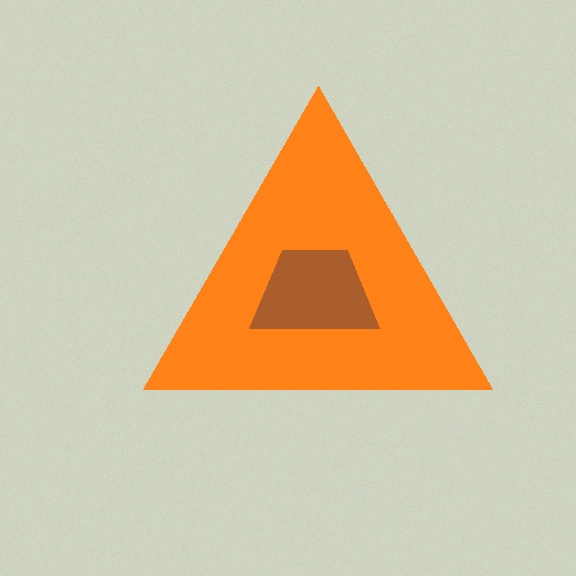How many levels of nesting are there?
2.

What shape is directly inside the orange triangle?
The brown trapezoid.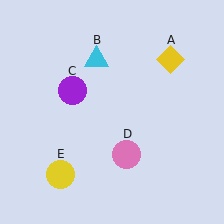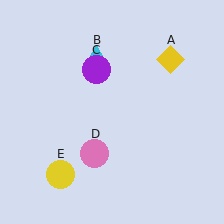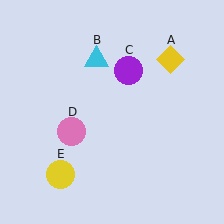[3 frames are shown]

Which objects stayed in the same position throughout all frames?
Yellow diamond (object A) and cyan triangle (object B) and yellow circle (object E) remained stationary.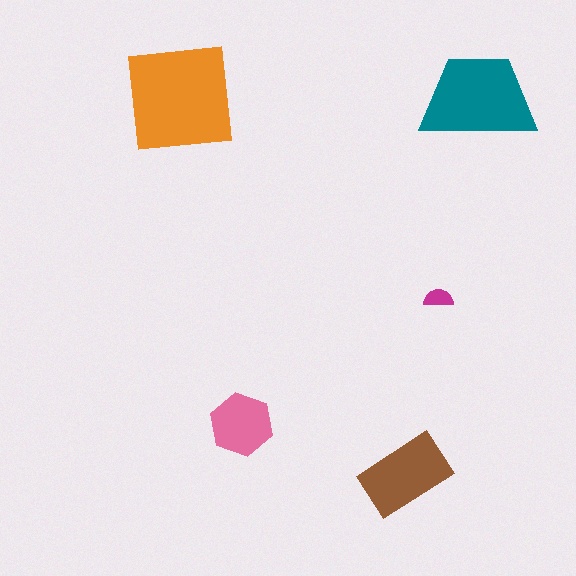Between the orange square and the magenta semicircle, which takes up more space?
The orange square.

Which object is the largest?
The orange square.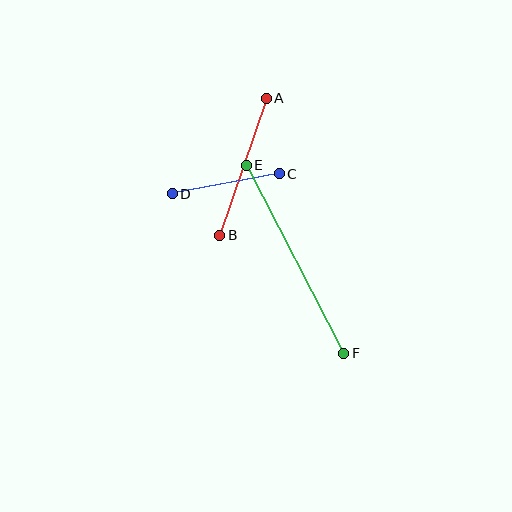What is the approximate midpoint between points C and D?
The midpoint is at approximately (226, 184) pixels.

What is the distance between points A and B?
The distance is approximately 145 pixels.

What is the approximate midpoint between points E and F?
The midpoint is at approximately (295, 259) pixels.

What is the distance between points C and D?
The distance is approximately 109 pixels.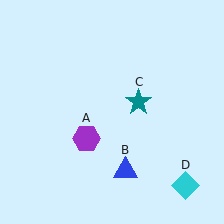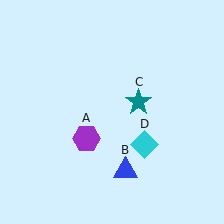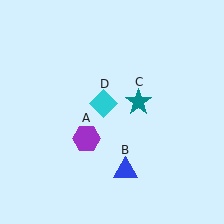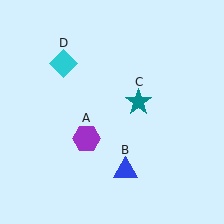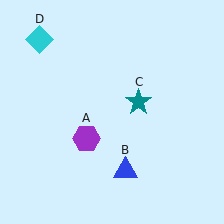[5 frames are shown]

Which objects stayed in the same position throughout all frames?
Purple hexagon (object A) and blue triangle (object B) and teal star (object C) remained stationary.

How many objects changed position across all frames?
1 object changed position: cyan diamond (object D).